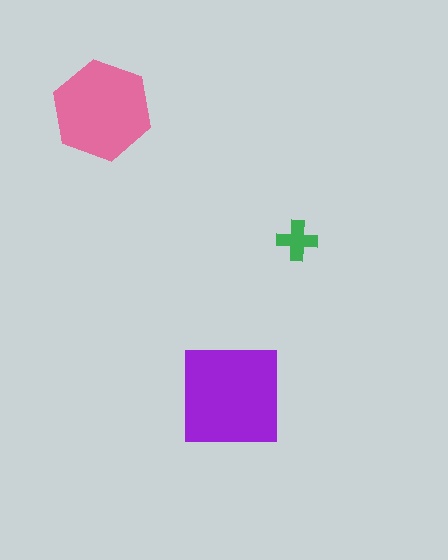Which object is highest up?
The pink hexagon is topmost.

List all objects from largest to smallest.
The purple square, the pink hexagon, the green cross.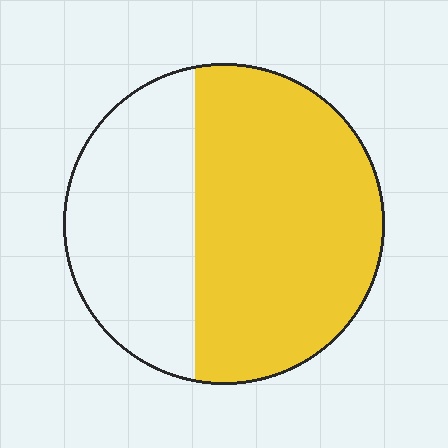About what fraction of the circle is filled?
About five eighths (5/8).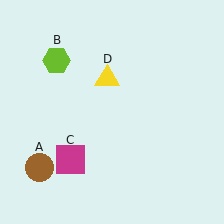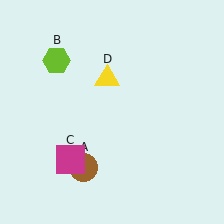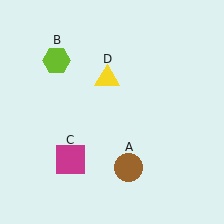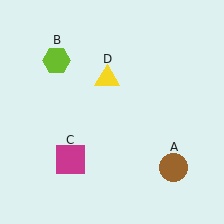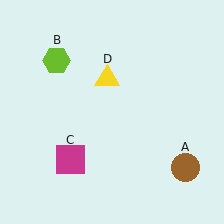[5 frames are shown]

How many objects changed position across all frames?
1 object changed position: brown circle (object A).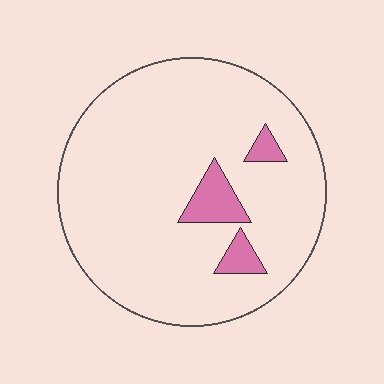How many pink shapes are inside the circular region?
3.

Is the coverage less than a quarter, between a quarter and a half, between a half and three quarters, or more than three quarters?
Less than a quarter.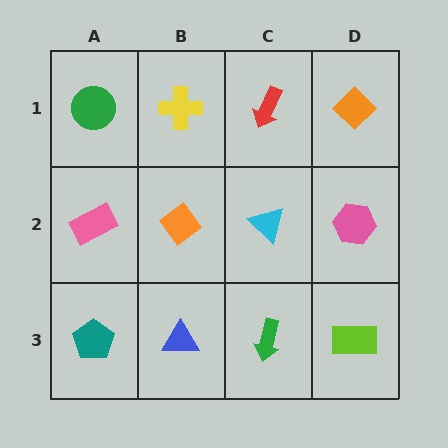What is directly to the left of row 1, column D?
A red arrow.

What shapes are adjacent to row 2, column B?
A yellow cross (row 1, column B), a blue triangle (row 3, column B), a pink rectangle (row 2, column A), a cyan triangle (row 2, column C).